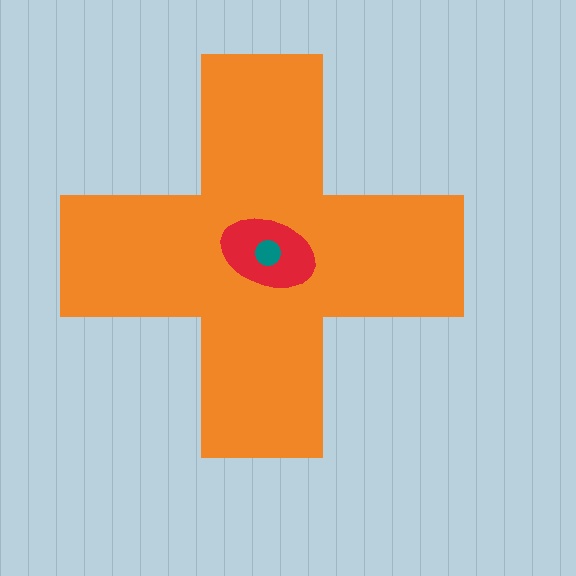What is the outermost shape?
The orange cross.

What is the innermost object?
The teal circle.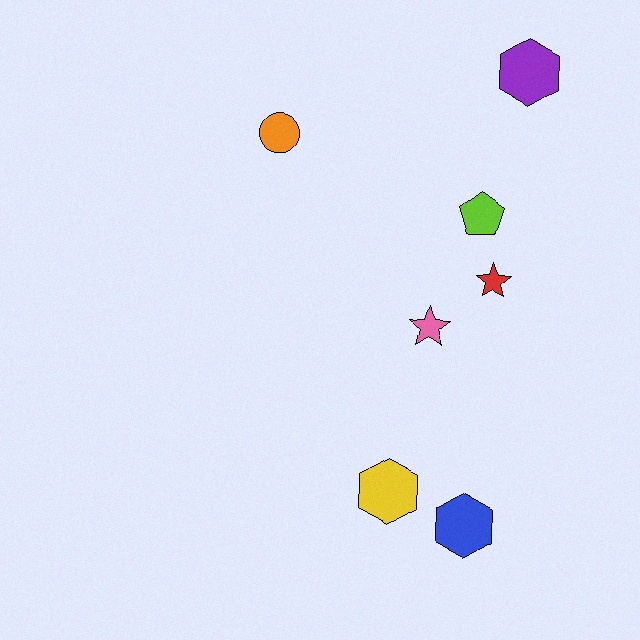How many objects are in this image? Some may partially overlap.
There are 7 objects.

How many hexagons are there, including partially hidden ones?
There are 3 hexagons.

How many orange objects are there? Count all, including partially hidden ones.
There is 1 orange object.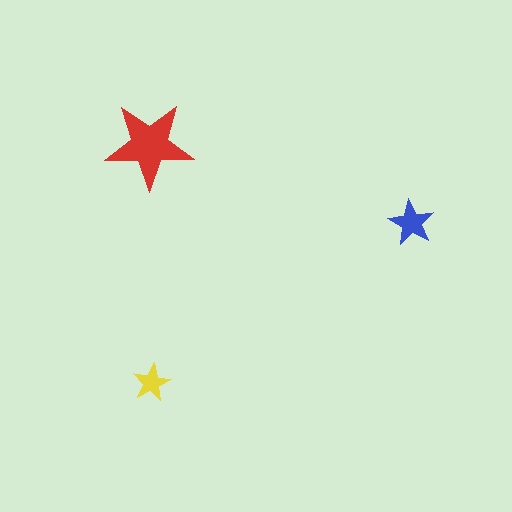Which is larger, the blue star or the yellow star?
The blue one.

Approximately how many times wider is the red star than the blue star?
About 2 times wider.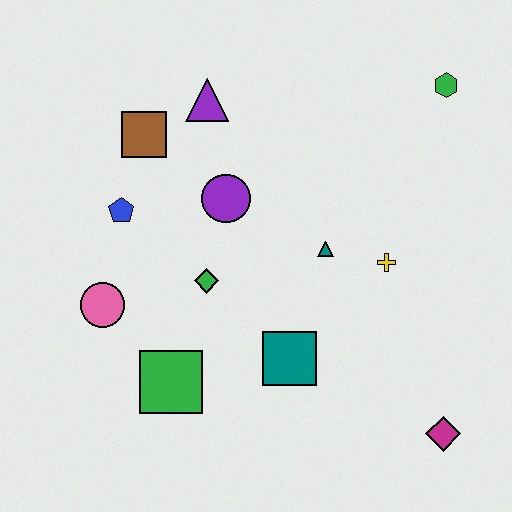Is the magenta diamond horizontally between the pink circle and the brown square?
No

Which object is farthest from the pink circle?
The green hexagon is farthest from the pink circle.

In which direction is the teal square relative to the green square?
The teal square is to the right of the green square.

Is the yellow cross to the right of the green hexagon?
No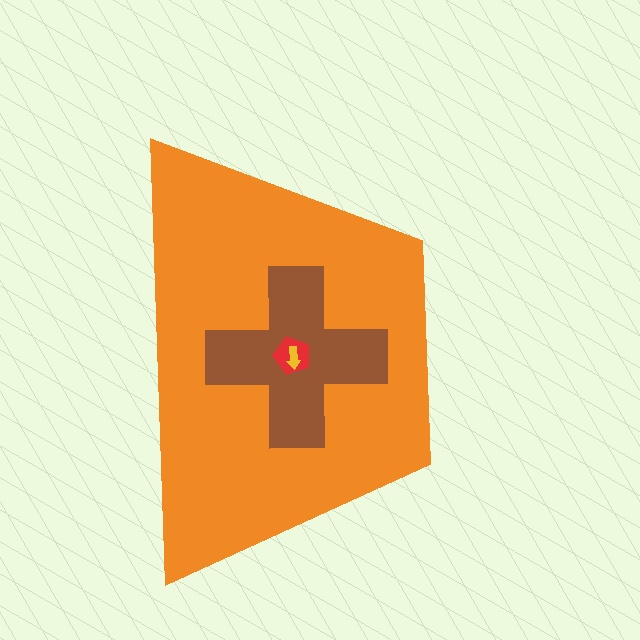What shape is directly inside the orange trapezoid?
The brown cross.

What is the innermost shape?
The yellow arrow.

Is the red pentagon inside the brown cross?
Yes.